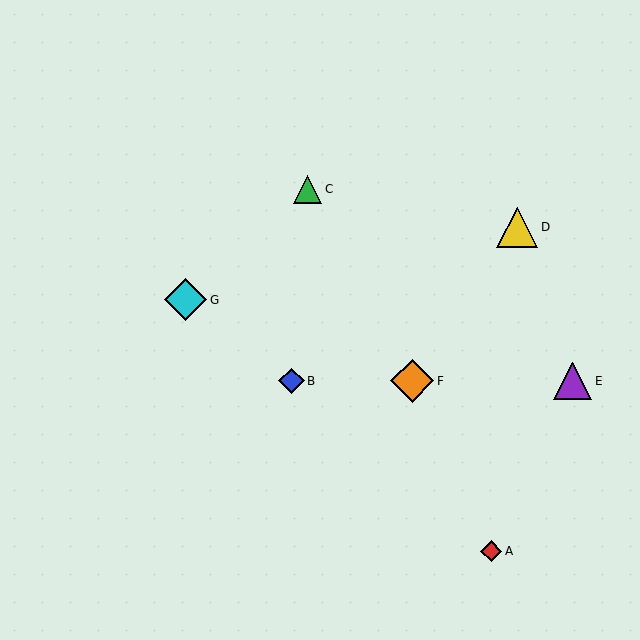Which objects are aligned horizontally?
Objects B, E, F are aligned horizontally.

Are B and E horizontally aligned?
Yes, both are at y≈381.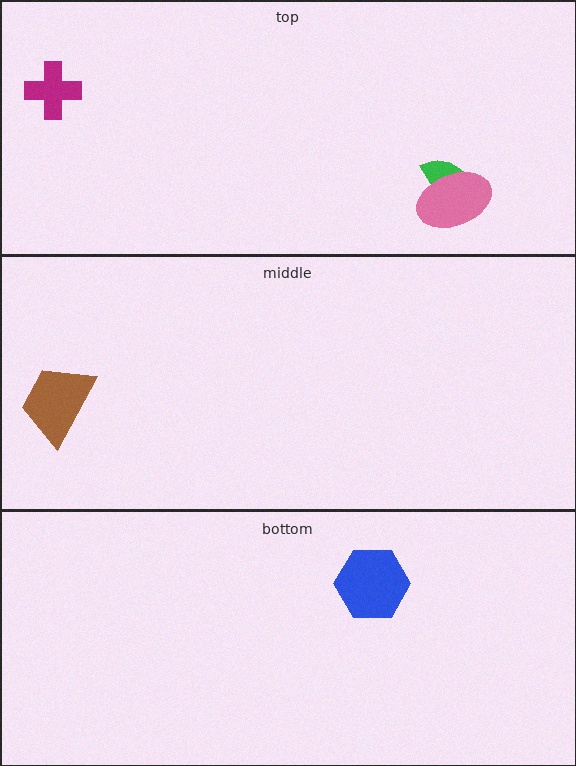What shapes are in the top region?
The green semicircle, the pink ellipse, the magenta cross.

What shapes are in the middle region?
The brown trapezoid.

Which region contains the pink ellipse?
The top region.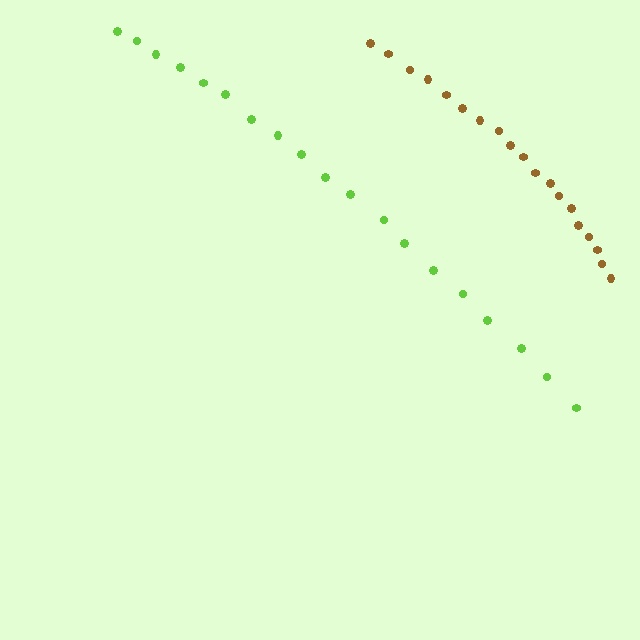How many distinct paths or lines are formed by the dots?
There are 2 distinct paths.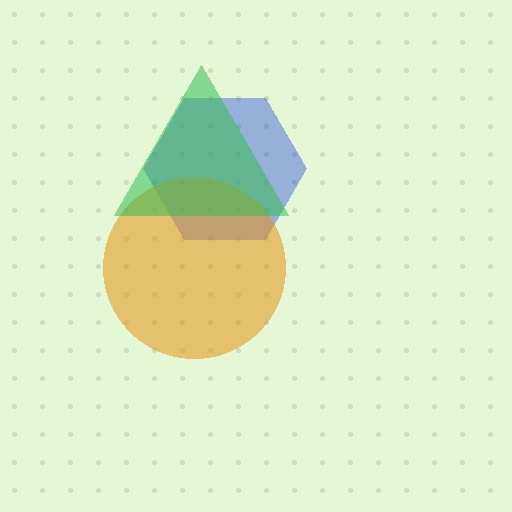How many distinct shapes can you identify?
There are 3 distinct shapes: a blue hexagon, an orange circle, a green triangle.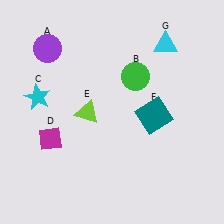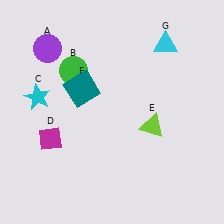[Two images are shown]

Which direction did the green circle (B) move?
The green circle (B) moved left.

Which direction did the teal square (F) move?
The teal square (F) moved left.